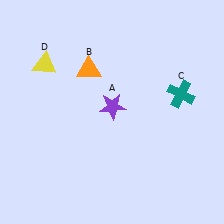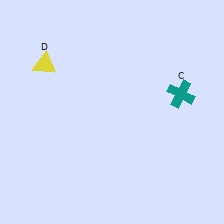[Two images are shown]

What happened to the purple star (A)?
The purple star (A) was removed in Image 2. It was in the top-right area of Image 1.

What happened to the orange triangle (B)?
The orange triangle (B) was removed in Image 2. It was in the top-left area of Image 1.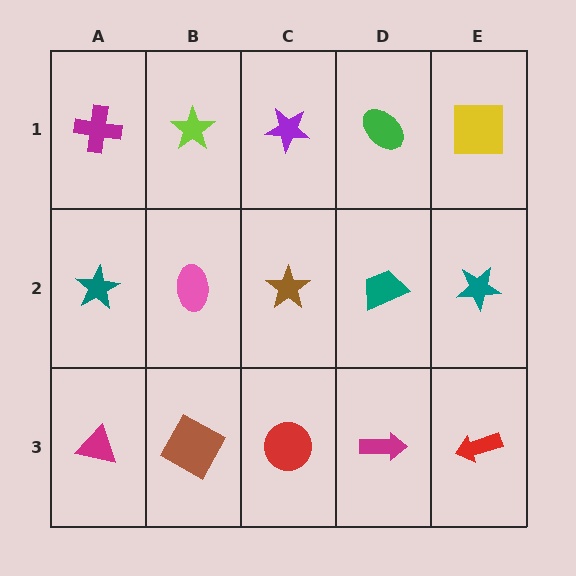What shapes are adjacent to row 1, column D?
A teal trapezoid (row 2, column D), a purple star (row 1, column C), a yellow square (row 1, column E).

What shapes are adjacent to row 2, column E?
A yellow square (row 1, column E), a red arrow (row 3, column E), a teal trapezoid (row 2, column D).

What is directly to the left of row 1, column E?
A green ellipse.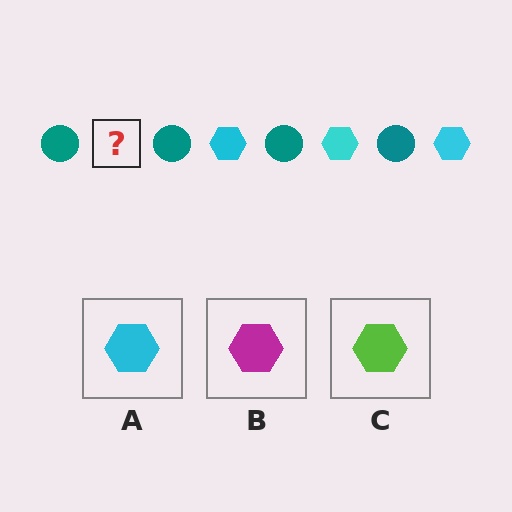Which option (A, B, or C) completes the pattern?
A.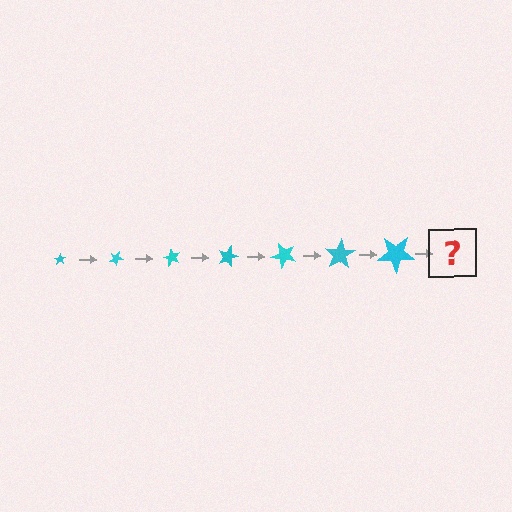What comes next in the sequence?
The next element should be a star, larger than the previous one and rotated 210 degrees from the start.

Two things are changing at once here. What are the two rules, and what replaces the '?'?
The two rules are that the star grows larger each step and it rotates 30 degrees each step. The '?' should be a star, larger than the previous one and rotated 210 degrees from the start.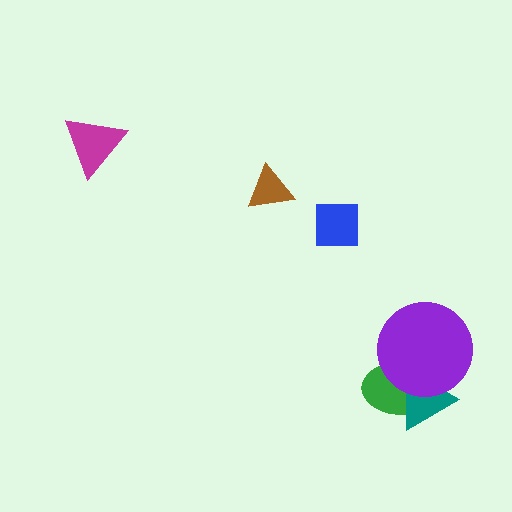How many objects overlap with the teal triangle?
2 objects overlap with the teal triangle.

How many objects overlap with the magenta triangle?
0 objects overlap with the magenta triangle.